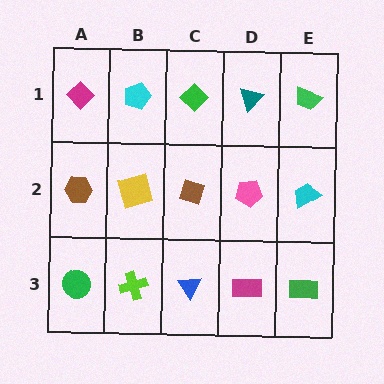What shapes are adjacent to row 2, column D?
A teal triangle (row 1, column D), a magenta rectangle (row 3, column D), a brown diamond (row 2, column C), a cyan trapezoid (row 2, column E).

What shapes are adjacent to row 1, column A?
A brown hexagon (row 2, column A), a cyan pentagon (row 1, column B).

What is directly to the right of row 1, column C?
A teal triangle.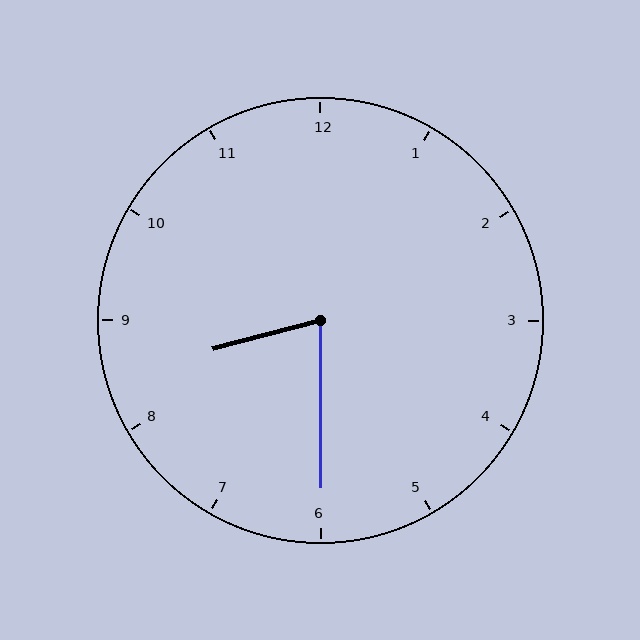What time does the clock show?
8:30.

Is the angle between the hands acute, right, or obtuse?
It is acute.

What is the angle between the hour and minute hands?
Approximately 75 degrees.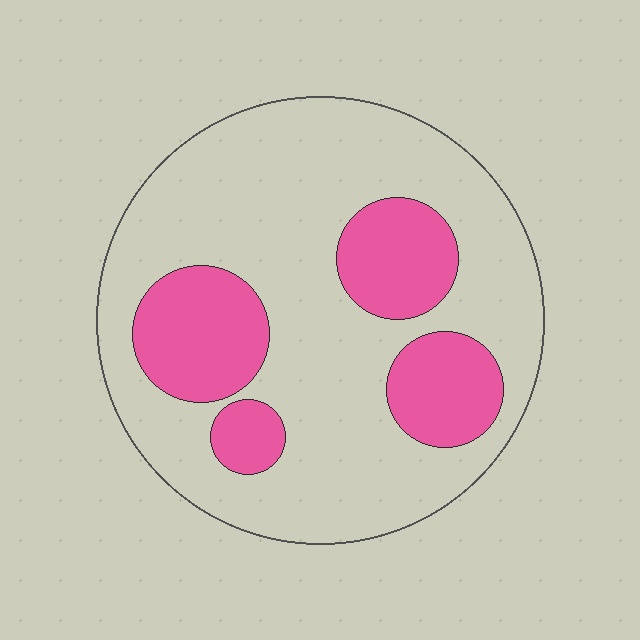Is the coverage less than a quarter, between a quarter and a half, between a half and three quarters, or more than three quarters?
Between a quarter and a half.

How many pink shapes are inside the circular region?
4.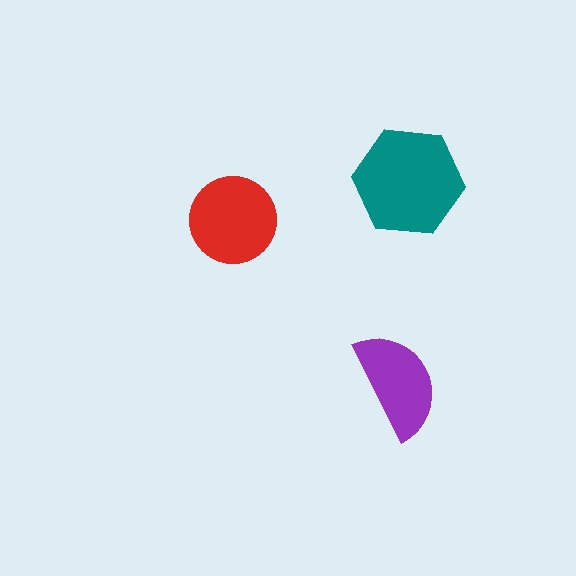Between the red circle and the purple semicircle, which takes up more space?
The red circle.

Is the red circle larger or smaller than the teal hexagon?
Smaller.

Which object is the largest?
The teal hexagon.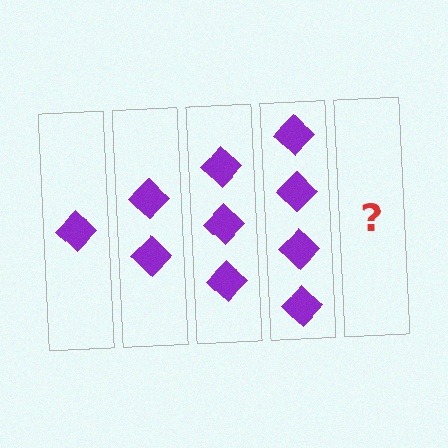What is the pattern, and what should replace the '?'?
The pattern is that each step adds one more diamond. The '?' should be 5 diamonds.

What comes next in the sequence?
The next element should be 5 diamonds.